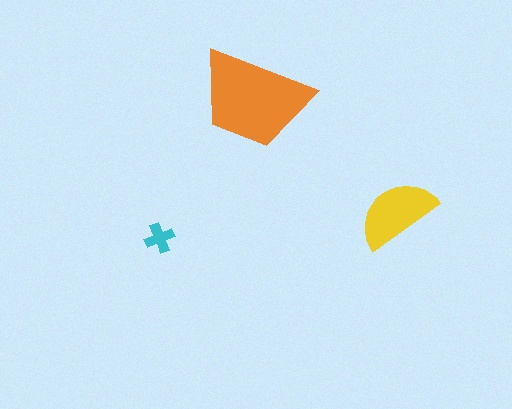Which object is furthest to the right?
The yellow semicircle is rightmost.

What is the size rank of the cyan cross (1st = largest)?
3rd.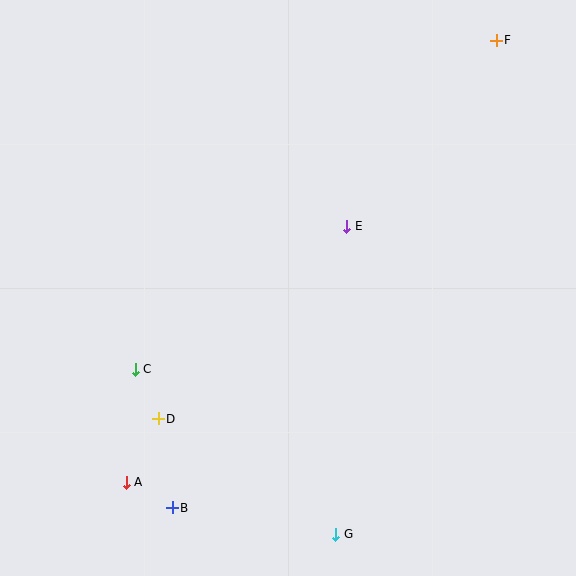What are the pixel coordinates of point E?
Point E is at (347, 226).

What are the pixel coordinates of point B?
Point B is at (172, 508).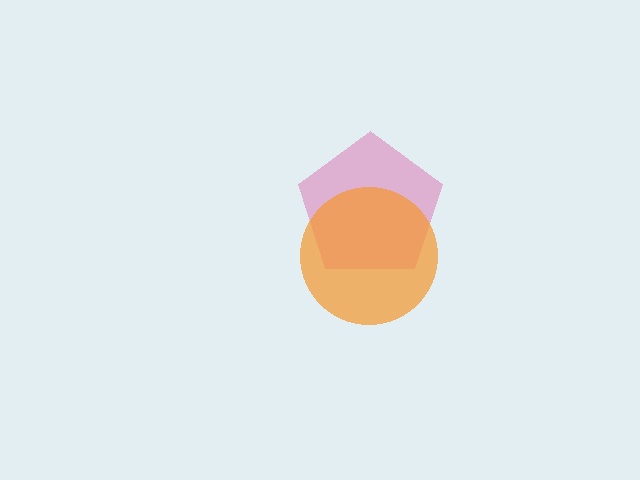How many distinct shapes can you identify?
There are 2 distinct shapes: a pink pentagon, an orange circle.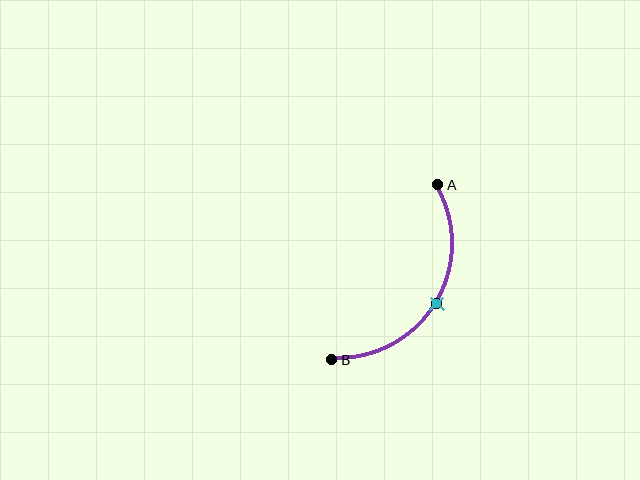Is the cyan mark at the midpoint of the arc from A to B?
Yes. The cyan mark lies on the arc at equal arc-length from both A and B — it is the arc midpoint.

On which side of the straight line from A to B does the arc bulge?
The arc bulges to the right of the straight line connecting A and B.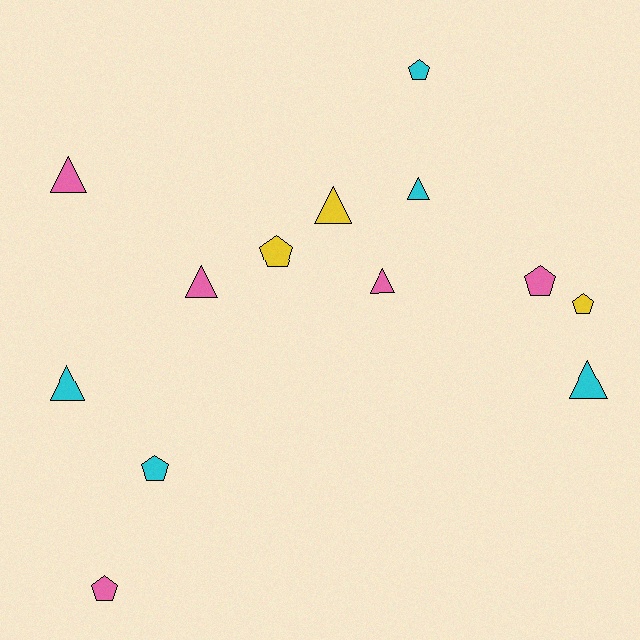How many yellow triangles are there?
There is 1 yellow triangle.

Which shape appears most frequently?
Triangle, with 7 objects.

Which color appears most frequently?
Pink, with 5 objects.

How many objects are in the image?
There are 13 objects.